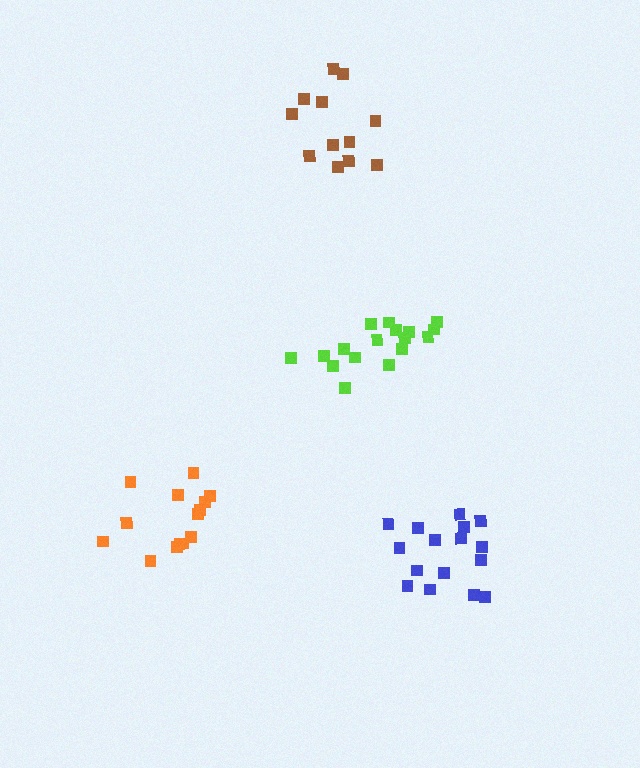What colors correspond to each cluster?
The clusters are colored: lime, brown, blue, orange.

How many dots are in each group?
Group 1: 17 dots, Group 2: 12 dots, Group 3: 16 dots, Group 4: 14 dots (59 total).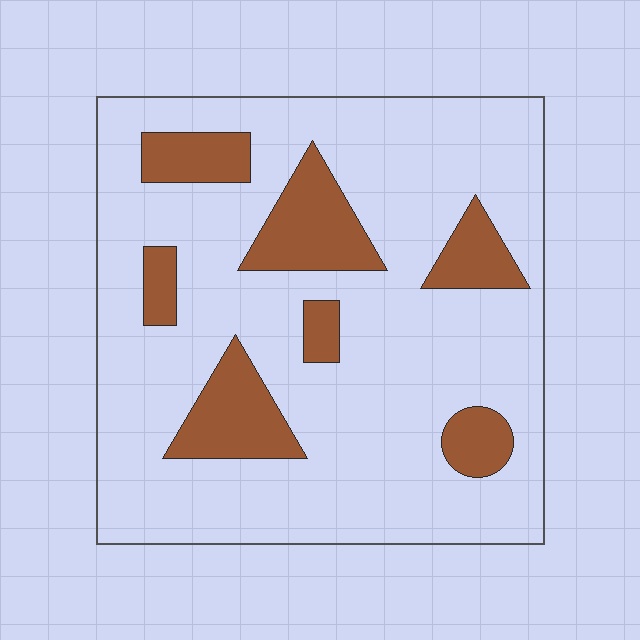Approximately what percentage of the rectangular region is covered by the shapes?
Approximately 20%.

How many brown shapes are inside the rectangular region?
7.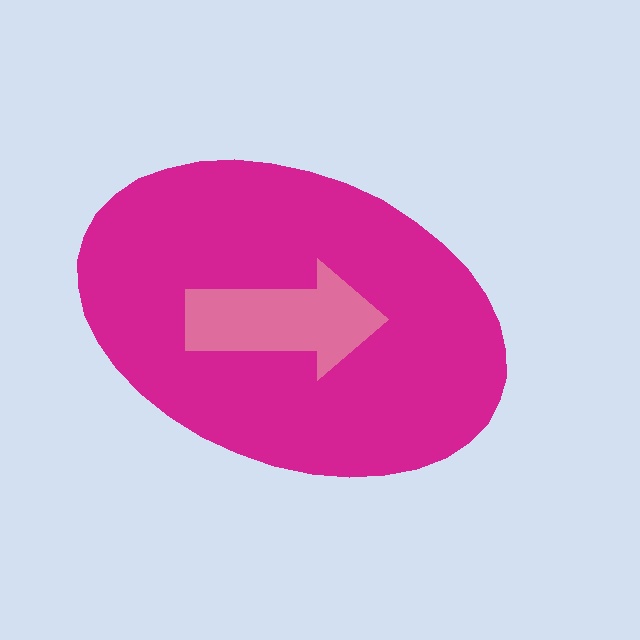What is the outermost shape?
The magenta ellipse.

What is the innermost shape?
The pink arrow.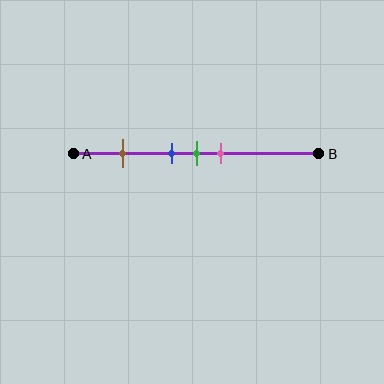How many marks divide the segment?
There are 4 marks dividing the segment.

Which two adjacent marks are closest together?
The blue and green marks are the closest adjacent pair.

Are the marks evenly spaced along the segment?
No, the marks are not evenly spaced.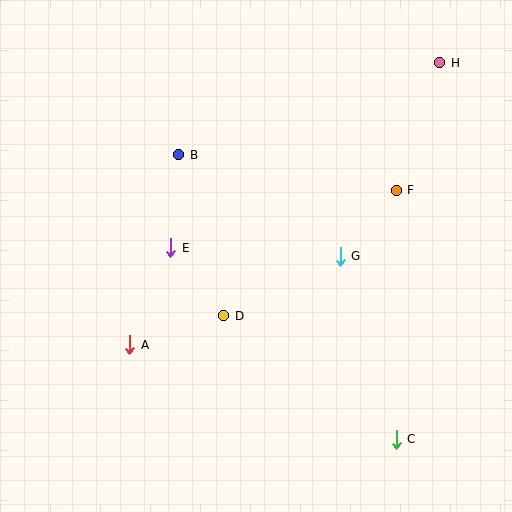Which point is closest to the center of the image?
Point D at (224, 316) is closest to the center.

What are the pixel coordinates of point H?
Point H is at (440, 63).